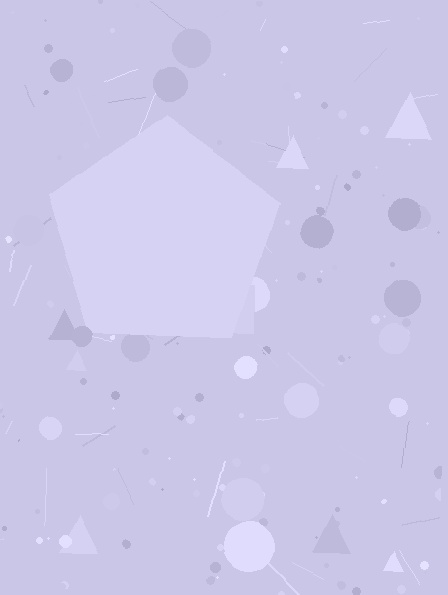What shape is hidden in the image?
A pentagon is hidden in the image.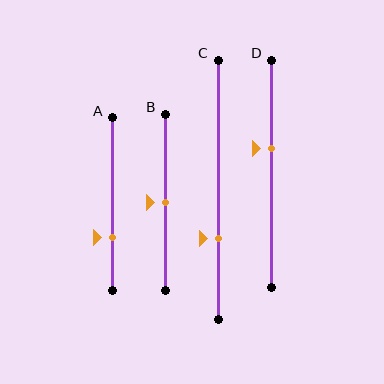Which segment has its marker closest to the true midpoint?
Segment B has its marker closest to the true midpoint.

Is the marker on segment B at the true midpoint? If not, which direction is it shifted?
Yes, the marker on segment B is at the true midpoint.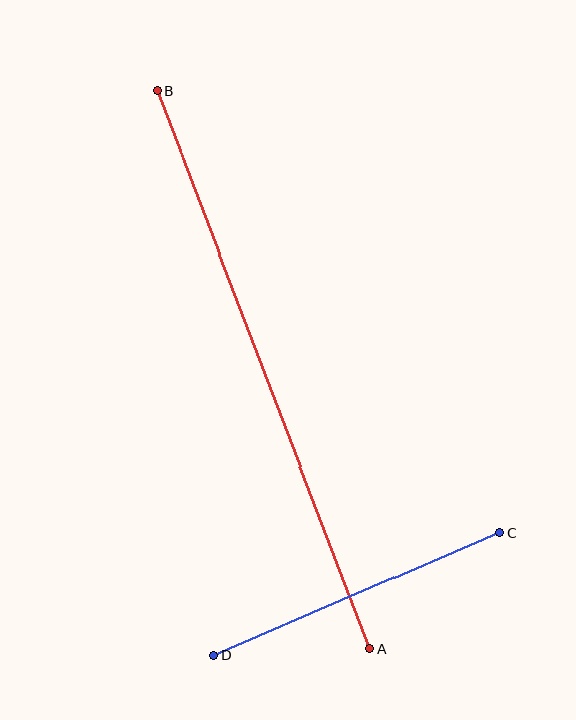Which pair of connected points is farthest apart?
Points A and B are farthest apart.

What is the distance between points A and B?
The distance is approximately 597 pixels.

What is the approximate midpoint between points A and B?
The midpoint is at approximately (263, 370) pixels.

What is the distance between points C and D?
The distance is approximately 311 pixels.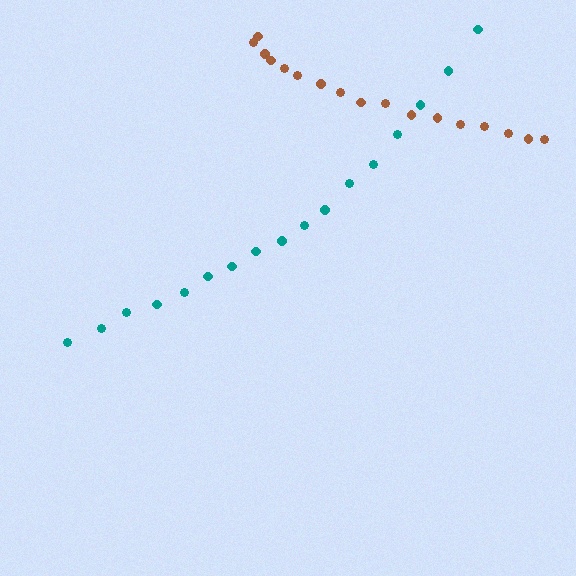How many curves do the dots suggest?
There are 2 distinct paths.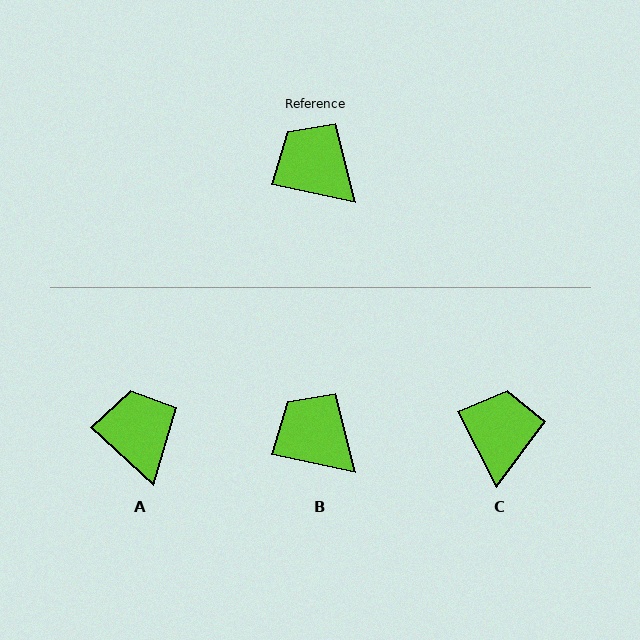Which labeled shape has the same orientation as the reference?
B.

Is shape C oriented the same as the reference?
No, it is off by about 50 degrees.